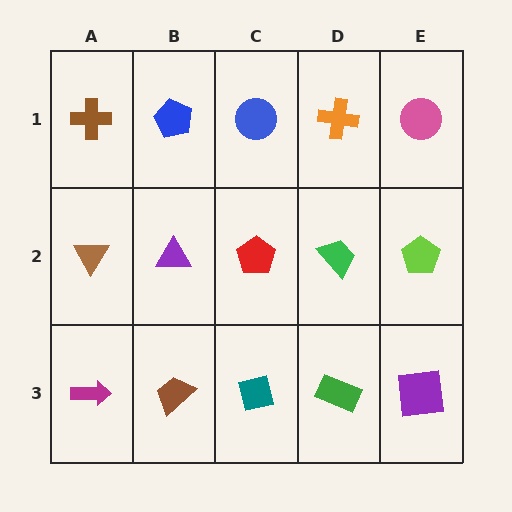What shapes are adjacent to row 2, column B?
A blue pentagon (row 1, column B), a brown trapezoid (row 3, column B), a brown triangle (row 2, column A), a red pentagon (row 2, column C).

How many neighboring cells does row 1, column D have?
3.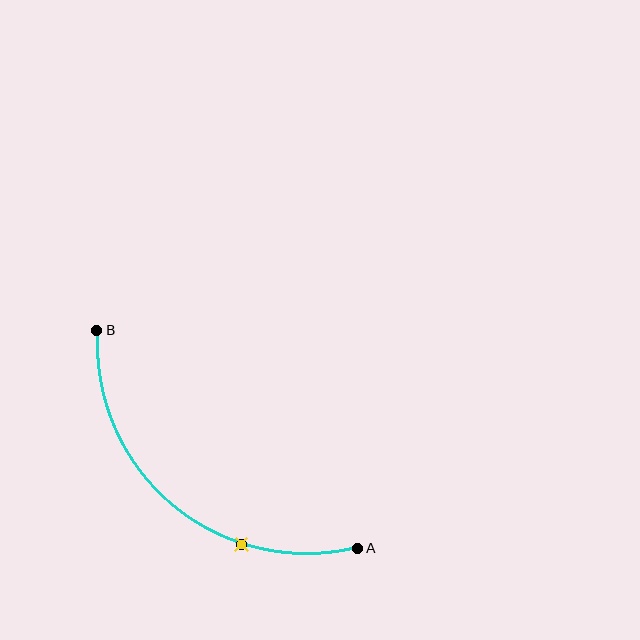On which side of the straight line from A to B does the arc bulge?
The arc bulges below and to the left of the straight line connecting A and B.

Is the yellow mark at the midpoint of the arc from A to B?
No. The yellow mark lies on the arc but is closer to endpoint A. The arc midpoint would be at the point on the curve equidistant along the arc from both A and B.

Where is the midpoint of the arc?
The arc midpoint is the point on the curve farthest from the straight line joining A and B. It sits below and to the left of that line.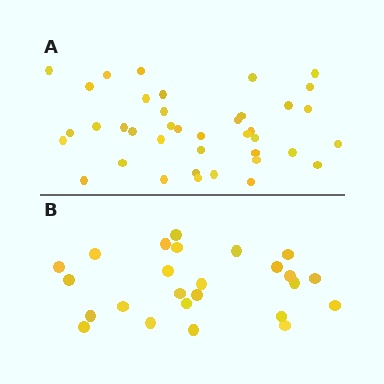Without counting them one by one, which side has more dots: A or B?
Region A (the top region) has more dots.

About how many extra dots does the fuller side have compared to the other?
Region A has approximately 15 more dots than region B.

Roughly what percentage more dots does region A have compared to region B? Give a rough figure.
About 55% more.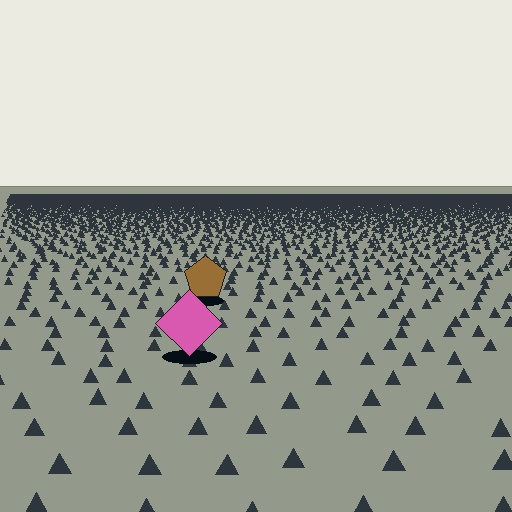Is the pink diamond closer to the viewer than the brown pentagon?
Yes. The pink diamond is closer — you can tell from the texture gradient: the ground texture is coarser near it.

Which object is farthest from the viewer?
The brown pentagon is farthest from the viewer. It appears smaller and the ground texture around it is denser.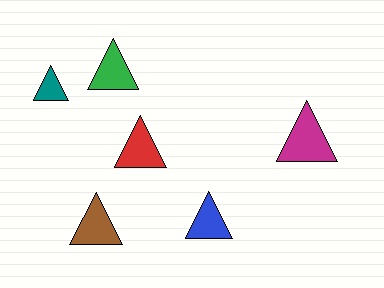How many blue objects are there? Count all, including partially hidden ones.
There is 1 blue object.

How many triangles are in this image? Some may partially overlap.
There are 6 triangles.